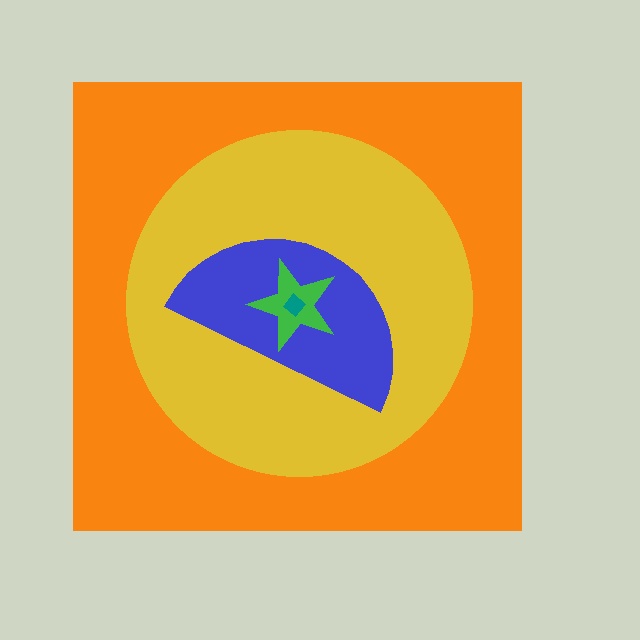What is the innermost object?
The teal diamond.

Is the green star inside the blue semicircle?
Yes.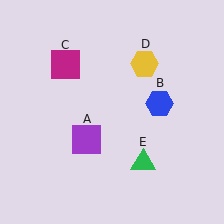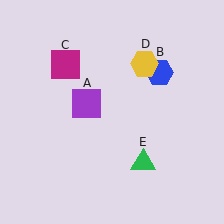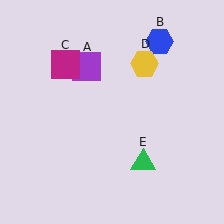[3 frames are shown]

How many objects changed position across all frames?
2 objects changed position: purple square (object A), blue hexagon (object B).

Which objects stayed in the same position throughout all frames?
Magenta square (object C) and yellow hexagon (object D) and green triangle (object E) remained stationary.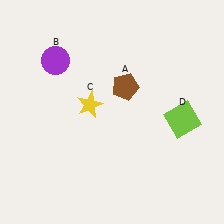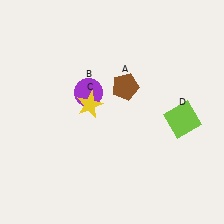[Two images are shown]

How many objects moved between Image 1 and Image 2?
1 object moved between the two images.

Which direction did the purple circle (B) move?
The purple circle (B) moved right.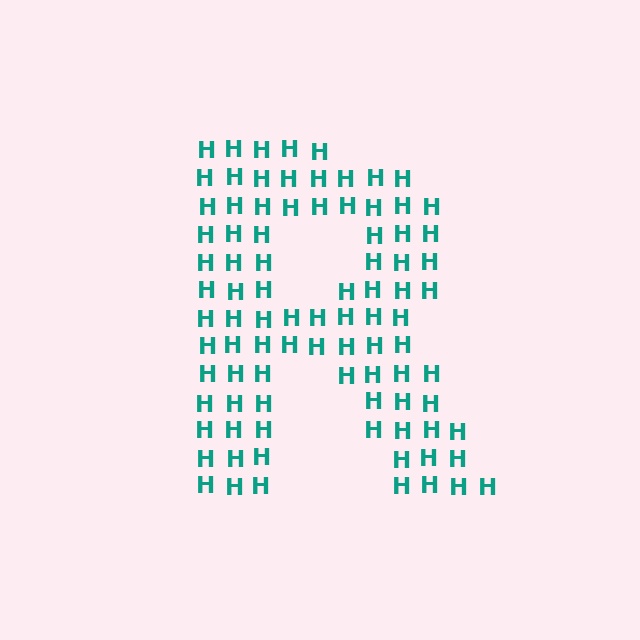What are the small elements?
The small elements are letter H's.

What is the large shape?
The large shape is the letter R.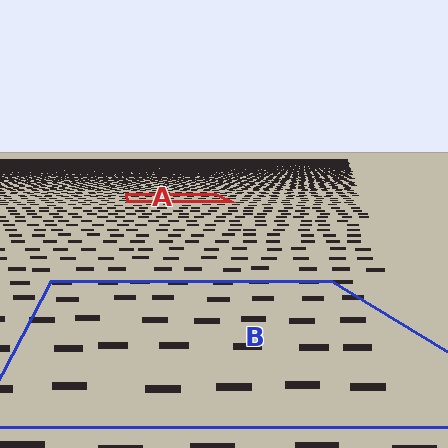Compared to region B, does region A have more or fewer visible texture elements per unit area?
Region A has more texture elements per unit area — they are packed more densely because it is farther away.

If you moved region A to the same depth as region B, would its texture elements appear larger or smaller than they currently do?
They would appear larger. At a closer depth, the same texture elements are projected at a bigger on-screen size.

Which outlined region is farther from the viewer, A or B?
Region A is farther from the viewer — the texture elements inside it appear smaller and more densely packed.